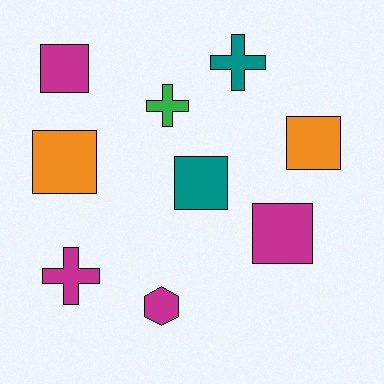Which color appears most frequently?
Magenta, with 4 objects.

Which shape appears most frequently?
Square, with 5 objects.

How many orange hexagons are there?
There are no orange hexagons.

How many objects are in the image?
There are 9 objects.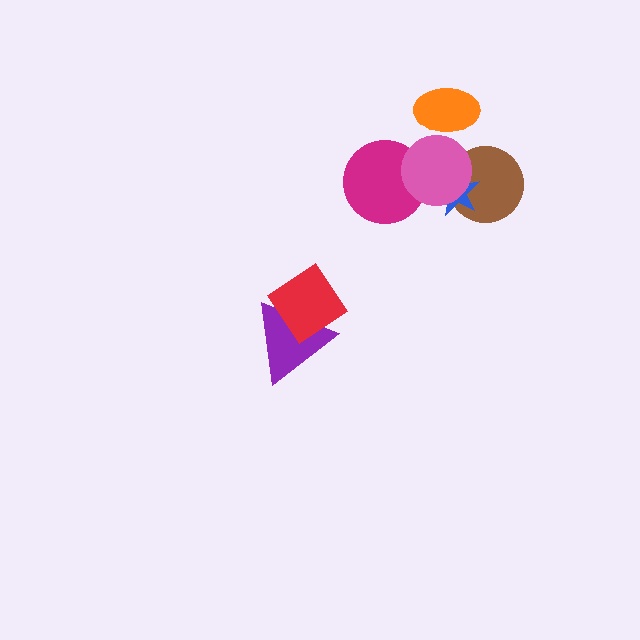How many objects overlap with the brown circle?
2 objects overlap with the brown circle.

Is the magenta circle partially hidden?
Yes, it is partially covered by another shape.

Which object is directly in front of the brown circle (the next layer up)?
The blue star is directly in front of the brown circle.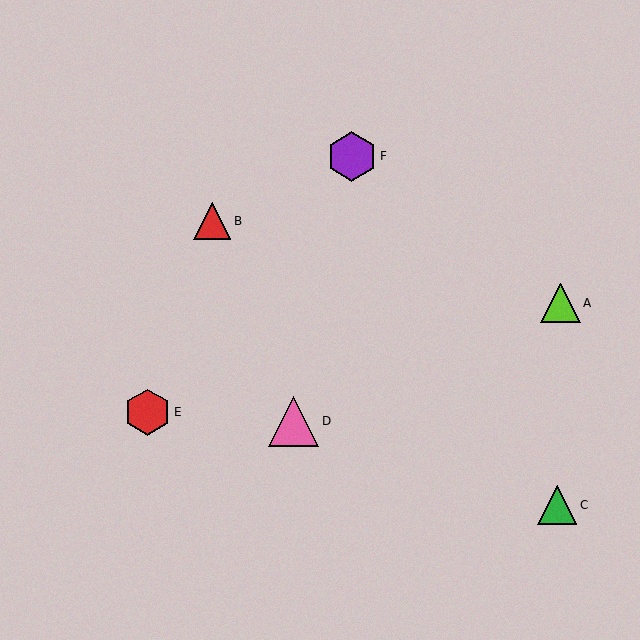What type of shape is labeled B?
Shape B is a red triangle.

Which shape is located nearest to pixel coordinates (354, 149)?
The purple hexagon (labeled F) at (352, 156) is nearest to that location.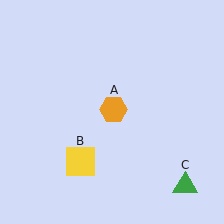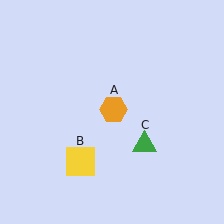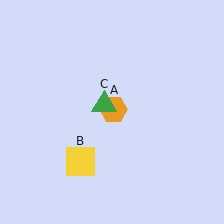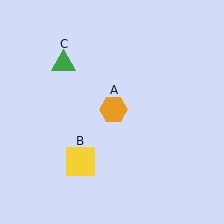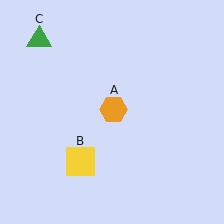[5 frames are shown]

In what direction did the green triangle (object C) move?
The green triangle (object C) moved up and to the left.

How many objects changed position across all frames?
1 object changed position: green triangle (object C).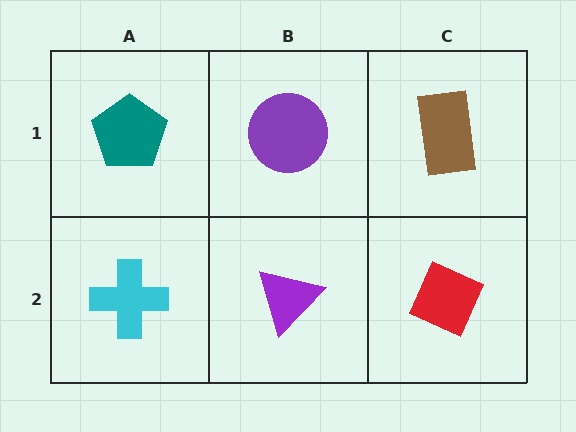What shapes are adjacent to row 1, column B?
A purple triangle (row 2, column B), a teal pentagon (row 1, column A), a brown rectangle (row 1, column C).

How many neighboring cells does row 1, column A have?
2.